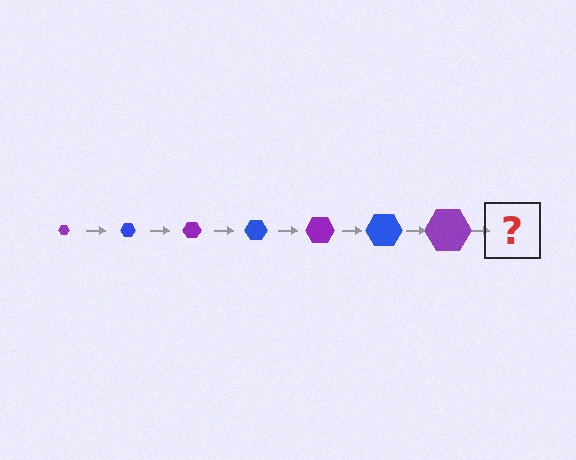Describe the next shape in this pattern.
It should be a blue hexagon, larger than the previous one.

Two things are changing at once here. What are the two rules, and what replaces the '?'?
The two rules are that the hexagon grows larger each step and the color cycles through purple and blue. The '?' should be a blue hexagon, larger than the previous one.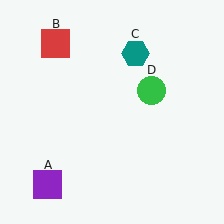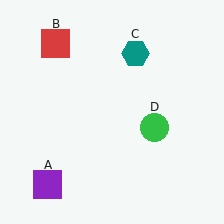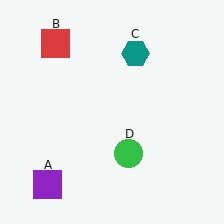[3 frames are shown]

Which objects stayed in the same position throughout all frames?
Purple square (object A) and red square (object B) and teal hexagon (object C) remained stationary.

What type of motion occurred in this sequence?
The green circle (object D) rotated clockwise around the center of the scene.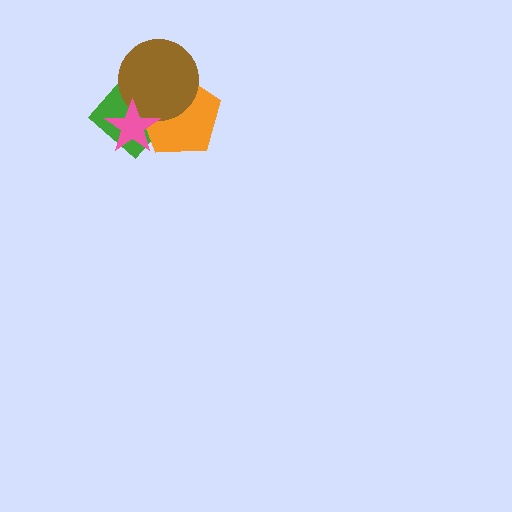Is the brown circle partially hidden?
Yes, it is partially covered by another shape.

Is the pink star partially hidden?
No, no other shape covers it.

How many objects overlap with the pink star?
3 objects overlap with the pink star.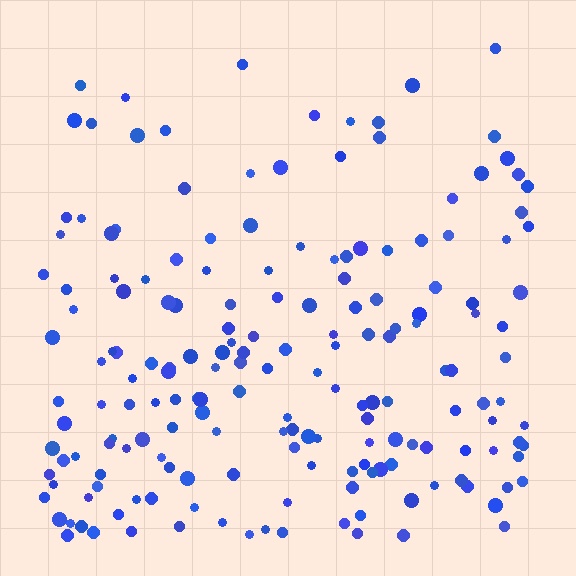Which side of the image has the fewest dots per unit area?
The top.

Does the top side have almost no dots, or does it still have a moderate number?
Still a moderate number, just noticeably fewer than the bottom.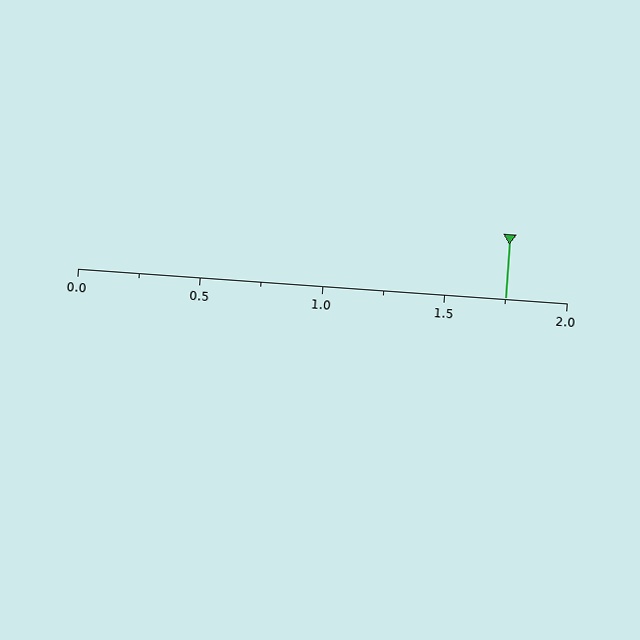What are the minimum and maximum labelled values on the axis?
The axis runs from 0.0 to 2.0.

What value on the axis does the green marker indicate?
The marker indicates approximately 1.75.